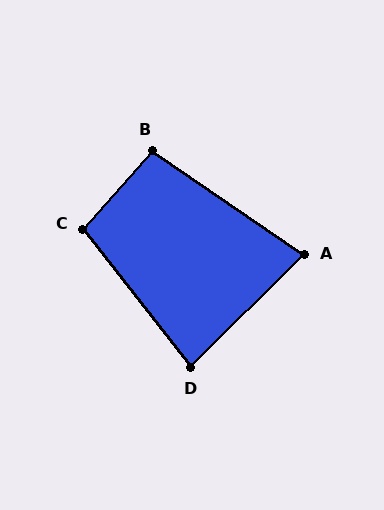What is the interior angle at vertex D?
Approximately 83 degrees (acute).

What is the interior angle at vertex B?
Approximately 97 degrees (obtuse).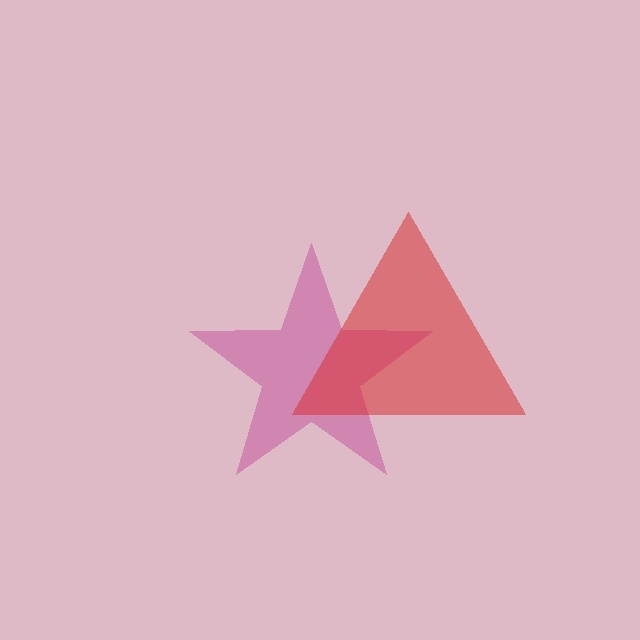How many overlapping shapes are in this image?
There are 2 overlapping shapes in the image.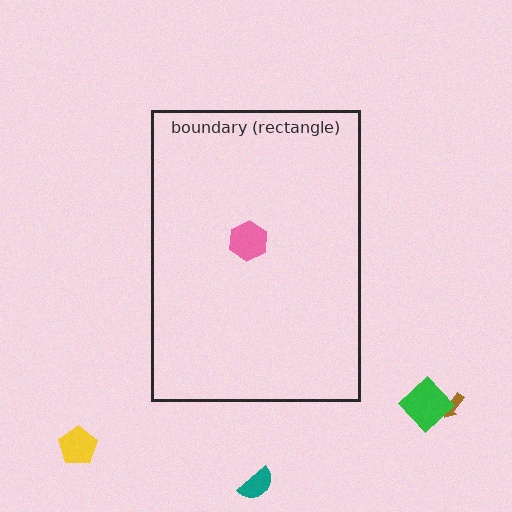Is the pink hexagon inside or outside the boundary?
Inside.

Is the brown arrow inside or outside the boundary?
Outside.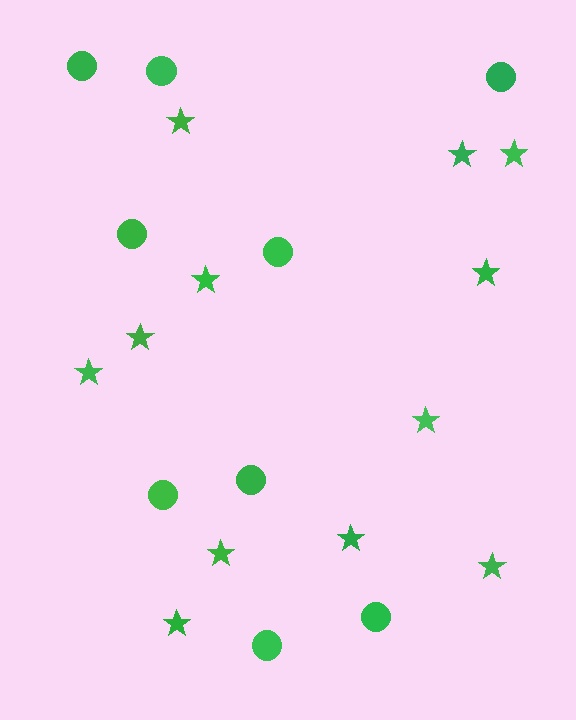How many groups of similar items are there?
There are 2 groups: one group of stars (12) and one group of circles (9).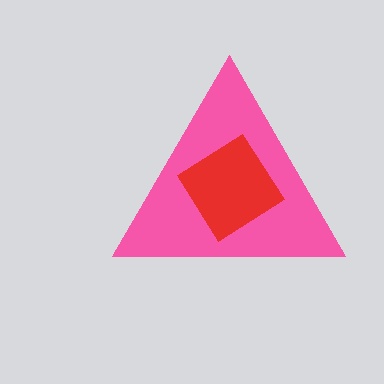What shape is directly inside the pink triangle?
The red diamond.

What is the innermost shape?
The red diamond.